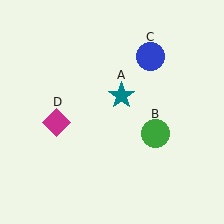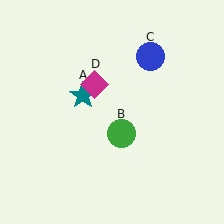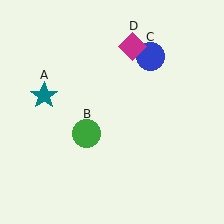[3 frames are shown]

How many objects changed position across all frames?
3 objects changed position: teal star (object A), green circle (object B), magenta diamond (object D).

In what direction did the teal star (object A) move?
The teal star (object A) moved left.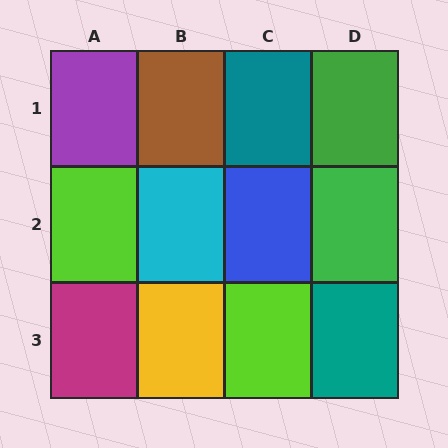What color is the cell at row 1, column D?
Green.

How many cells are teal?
2 cells are teal.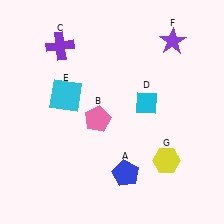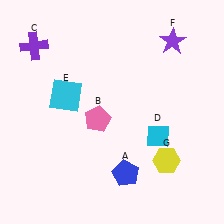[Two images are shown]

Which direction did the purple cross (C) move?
The purple cross (C) moved left.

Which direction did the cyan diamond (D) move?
The cyan diamond (D) moved down.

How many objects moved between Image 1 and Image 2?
2 objects moved between the two images.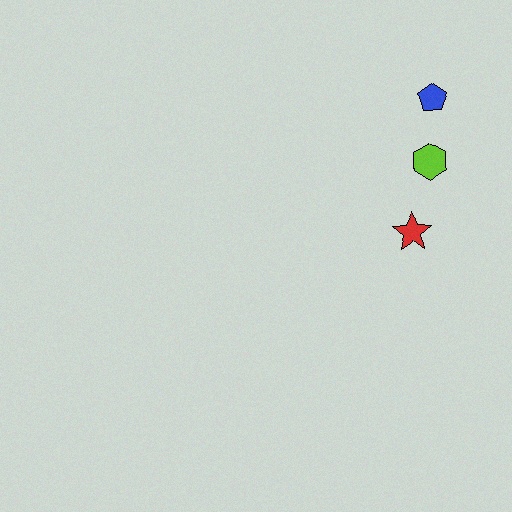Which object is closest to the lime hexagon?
The blue pentagon is closest to the lime hexagon.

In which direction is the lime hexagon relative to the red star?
The lime hexagon is above the red star.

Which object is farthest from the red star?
The blue pentagon is farthest from the red star.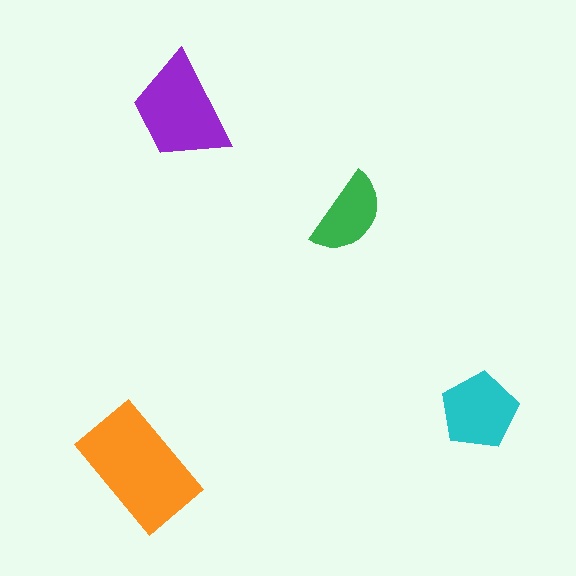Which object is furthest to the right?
The cyan pentagon is rightmost.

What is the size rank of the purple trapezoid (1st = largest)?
2nd.